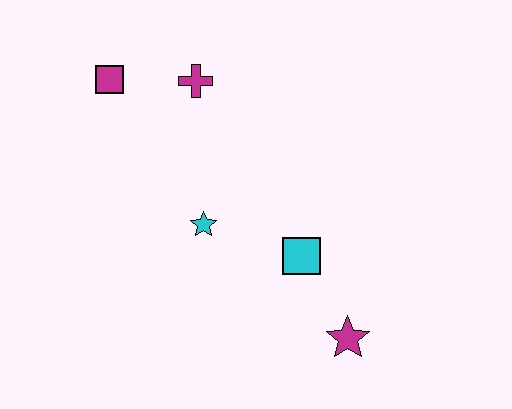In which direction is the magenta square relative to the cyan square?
The magenta square is to the left of the cyan square.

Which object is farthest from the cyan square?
The magenta square is farthest from the cyan square.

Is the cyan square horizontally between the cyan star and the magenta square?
No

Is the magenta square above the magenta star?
Yes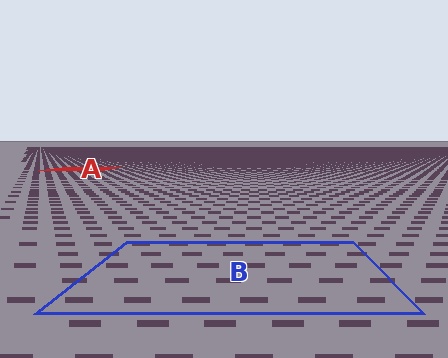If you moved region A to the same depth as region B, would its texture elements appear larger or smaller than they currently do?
They would appear larger. At a closer depth, the same texture elements are projected at a bigger on-screen size.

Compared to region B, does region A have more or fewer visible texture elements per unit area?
Region A has more texture elements per unit area — they are packed more densely because it is farther away.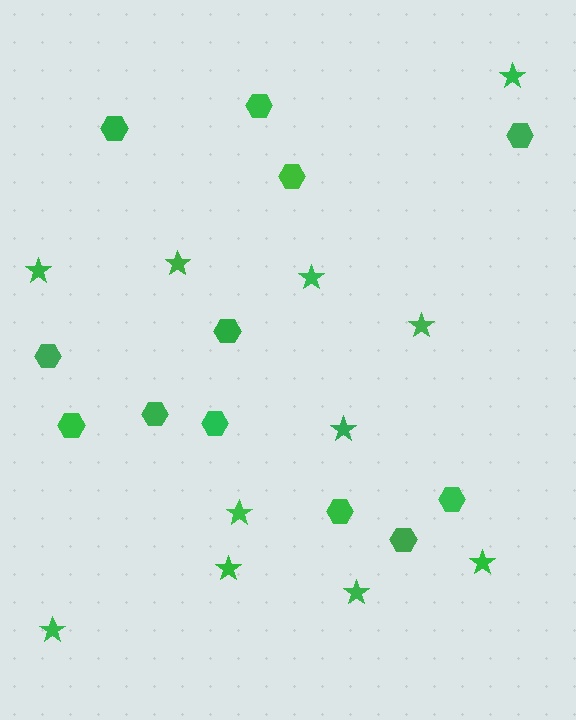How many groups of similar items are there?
There are 2 groups: one group of hexagons (12) and one group of stars (11).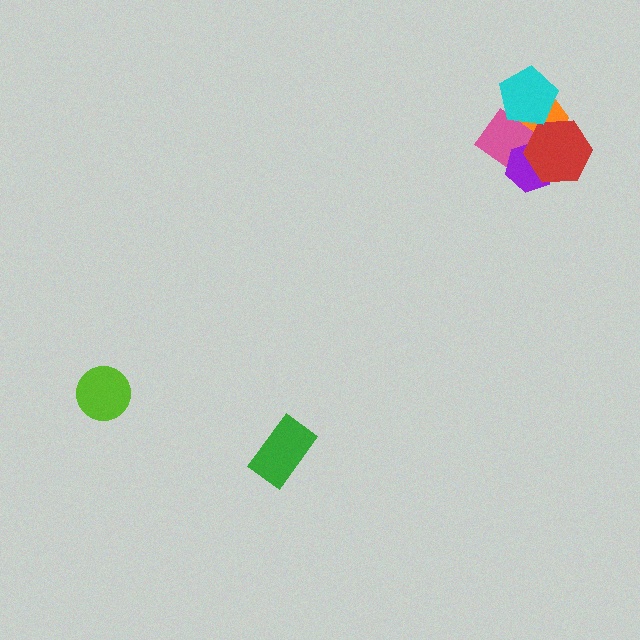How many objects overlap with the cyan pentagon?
2 objects overlap with the cyan pentagon.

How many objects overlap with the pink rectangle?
4 objects overlap with the pink rectangle.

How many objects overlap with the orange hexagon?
4 objects overlap with the orange hexagon.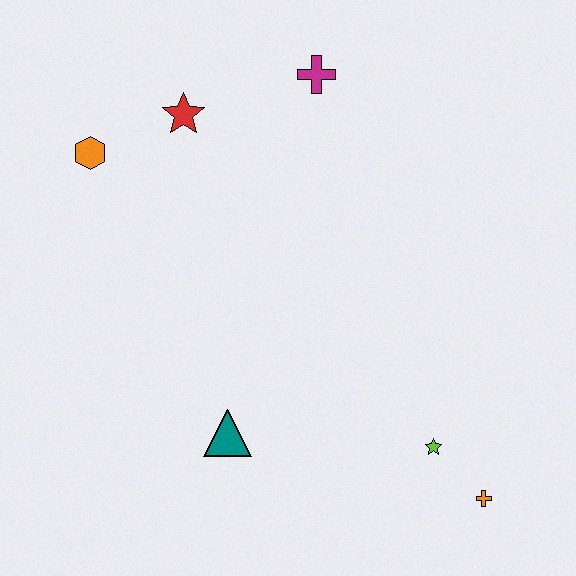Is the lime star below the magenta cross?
Yes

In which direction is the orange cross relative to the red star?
The orange cross is below the red star.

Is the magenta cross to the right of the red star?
Yes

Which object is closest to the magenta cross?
The red star is closest to the magenta cross.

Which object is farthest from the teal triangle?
The magenta cross is farthest from the teal triangle.